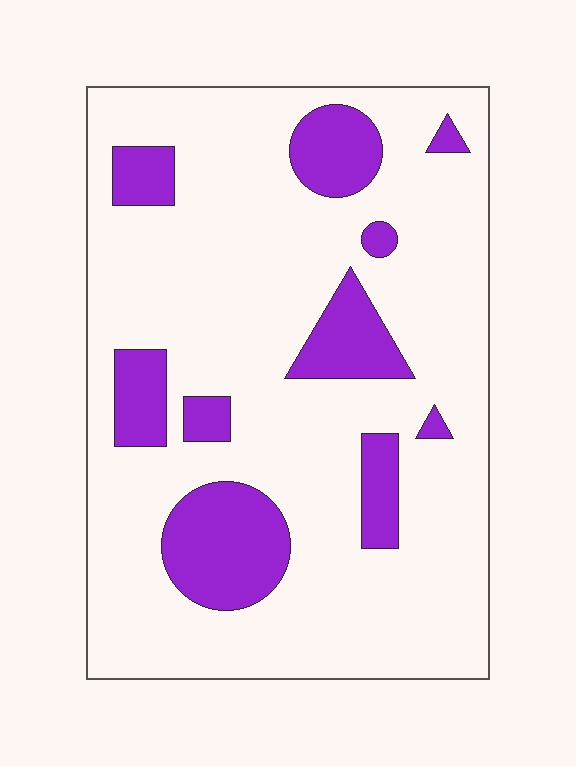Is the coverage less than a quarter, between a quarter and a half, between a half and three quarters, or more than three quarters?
Less than a quarter.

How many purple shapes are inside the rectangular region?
10.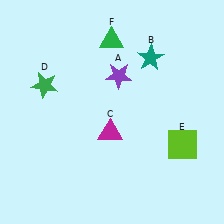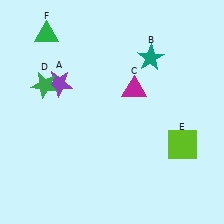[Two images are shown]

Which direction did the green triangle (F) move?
The green triangle (F) moved left.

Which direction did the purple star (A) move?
The purple star (A) moved left.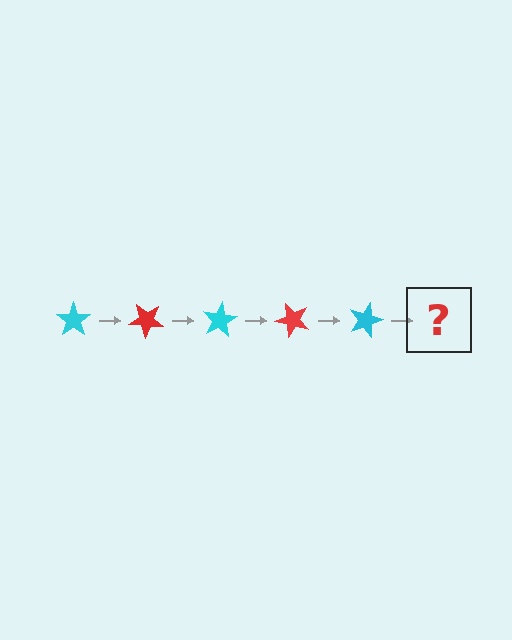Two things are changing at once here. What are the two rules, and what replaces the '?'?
The two rules are that it rotates 40 degrees each step and the color cycles through cyan and red. The '?' should be a red star, rotated 200 degrees from the start.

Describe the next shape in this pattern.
It should be a red star, rotated 200 degrees from the start.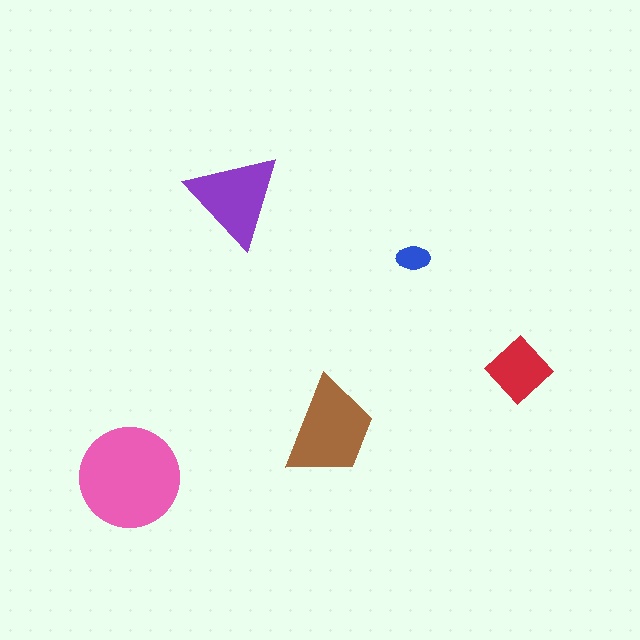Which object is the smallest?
The blue ellipse.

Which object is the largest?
The pink circle.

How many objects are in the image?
There are 5 objects in the image.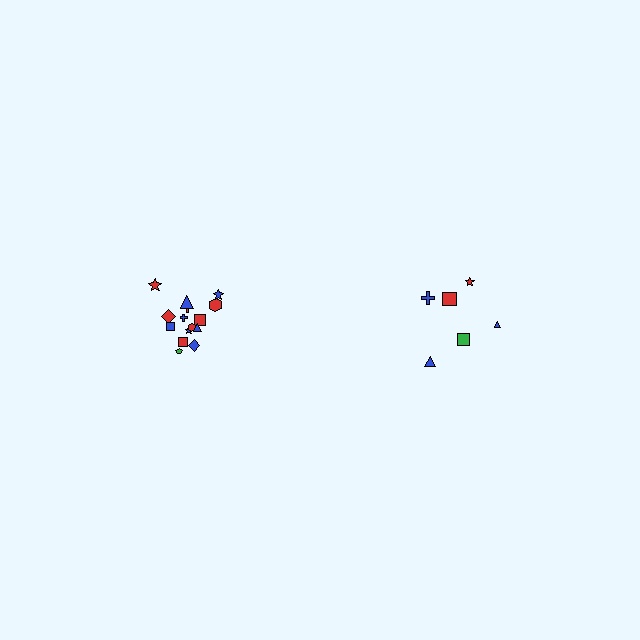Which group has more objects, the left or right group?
The left group.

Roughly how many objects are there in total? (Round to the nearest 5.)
Roughly 20 objects in total.